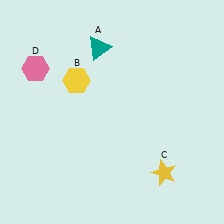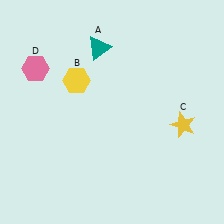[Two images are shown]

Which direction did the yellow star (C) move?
The yellow star (C) moved up.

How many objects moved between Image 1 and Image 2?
1 object moved between the two images.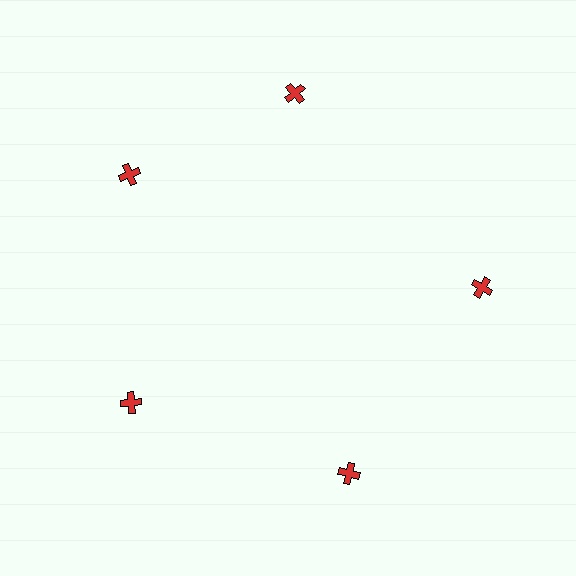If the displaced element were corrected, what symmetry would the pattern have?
It would have 5-fold rotational symmetry — the pattern would map onto itself every 72 degrees.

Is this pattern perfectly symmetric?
No. The 5 red crosses are arranged in a ring, but one element near the 1 o'clock position is rotated out of alignment along the ring, breaking the 5-fold rotational symmetry.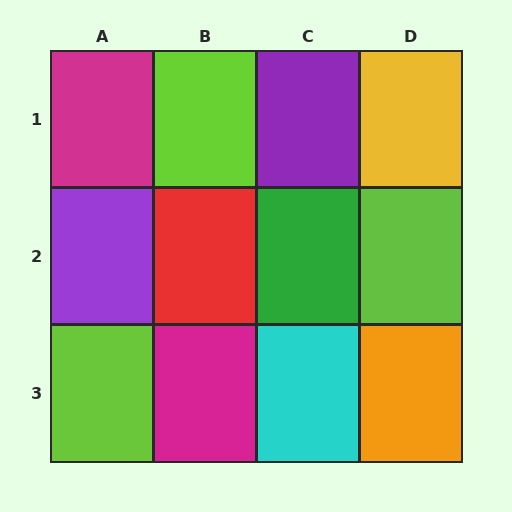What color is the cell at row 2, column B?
Red.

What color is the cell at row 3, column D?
Orange.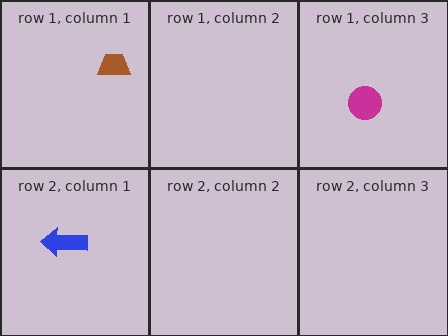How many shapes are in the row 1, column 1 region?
1.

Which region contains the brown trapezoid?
The row 1, column 1 region.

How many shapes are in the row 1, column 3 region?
1.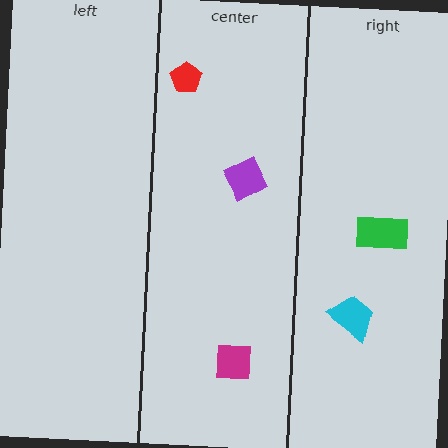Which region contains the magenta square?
The center region.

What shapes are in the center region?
The magenta square, the purple diamond, the red pentagon.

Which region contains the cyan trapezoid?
The right region.